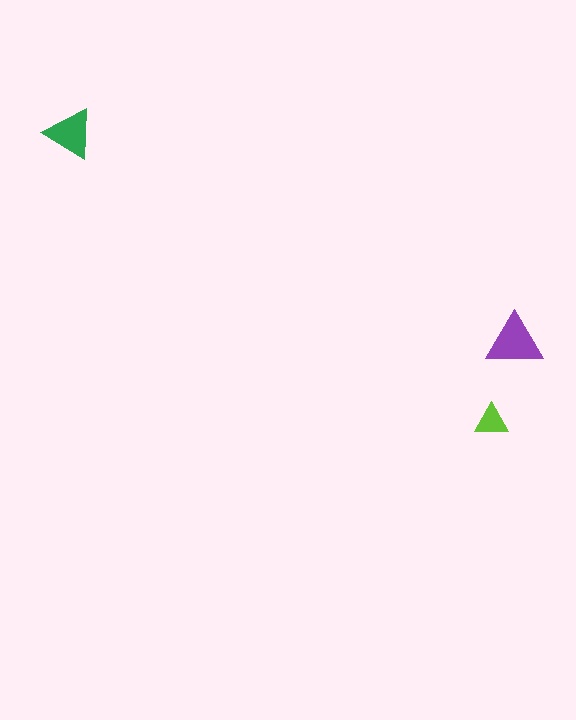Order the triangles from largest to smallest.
the purple one, the green one, the lime one.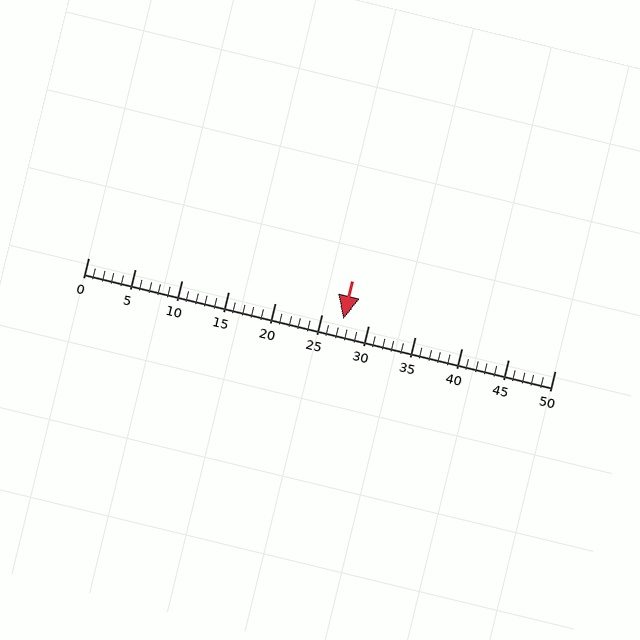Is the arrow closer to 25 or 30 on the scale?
The arrow is closer to 25.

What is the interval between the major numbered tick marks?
The major tick marks are spaced 5 units apart.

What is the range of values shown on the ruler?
The ruler shows values from 0 to 50.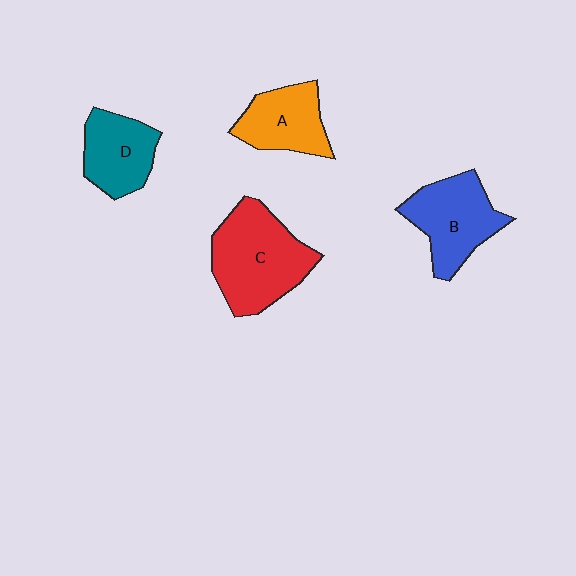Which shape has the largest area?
Shape C (red).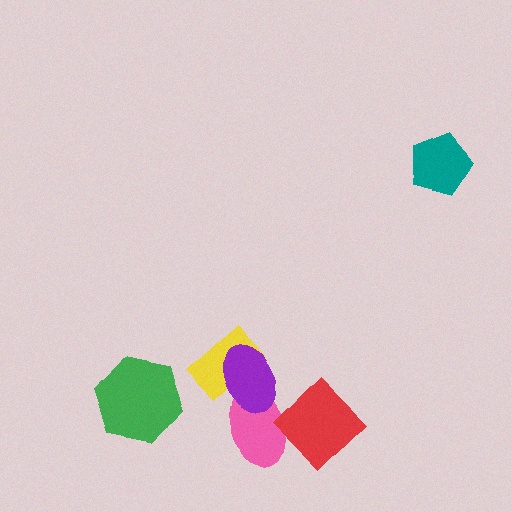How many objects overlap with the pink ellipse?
2 objects overlap with the pink ellipse.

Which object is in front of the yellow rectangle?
The purple ellipse is in front of the yellow rectangle.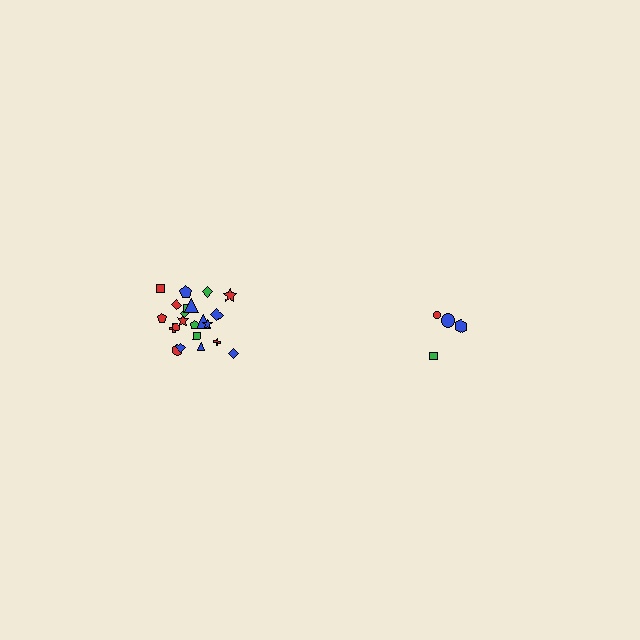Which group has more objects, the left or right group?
The left group.